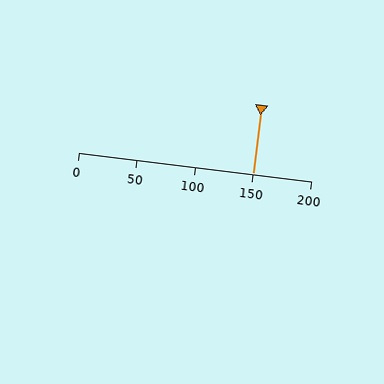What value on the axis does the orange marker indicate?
The marker indicates approximately 150.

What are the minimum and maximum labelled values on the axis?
The axis runs from 0 to 200.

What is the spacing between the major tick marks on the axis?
The major ticks are spaced 50 apart.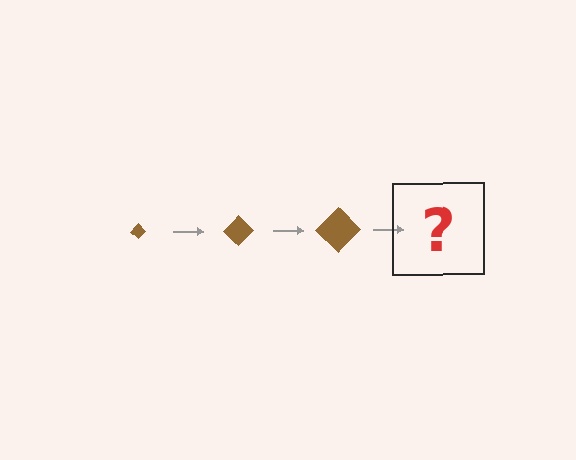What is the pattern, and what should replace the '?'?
The pattern is that the diamond gets progressively larger each step. The '?' should be a brown diamond, larger than the previous one.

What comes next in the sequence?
The next element should be a brown diamond, larger than the previous one.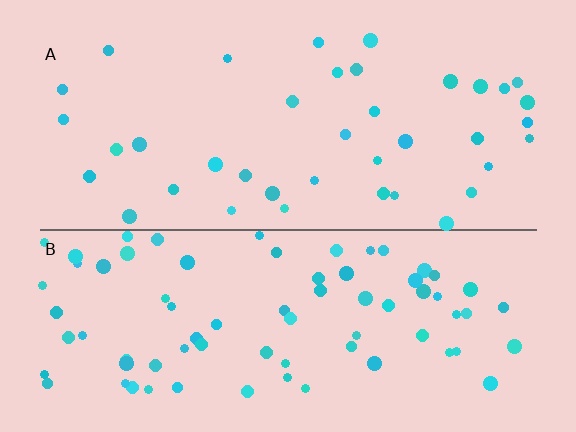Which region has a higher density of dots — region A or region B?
B (the bottom).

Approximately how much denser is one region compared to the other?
Approximately 2.0× — region B over region A.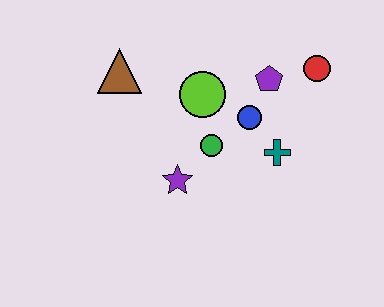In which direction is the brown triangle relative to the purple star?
The brown triangle is above the purple star.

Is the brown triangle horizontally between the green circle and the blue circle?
No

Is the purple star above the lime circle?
No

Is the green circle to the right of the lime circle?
Yes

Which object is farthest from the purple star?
The red circle is farthest from the purple star.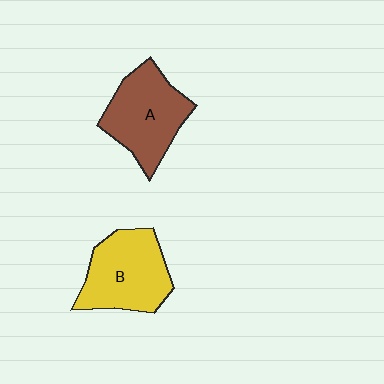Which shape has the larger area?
Shape B (yellow).